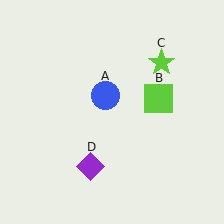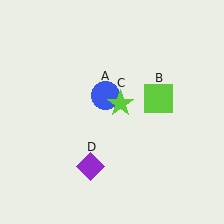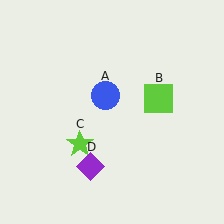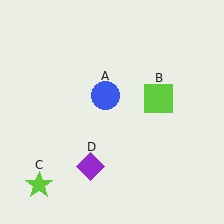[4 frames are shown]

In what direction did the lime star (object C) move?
The lime star (object C) moved down and to the left.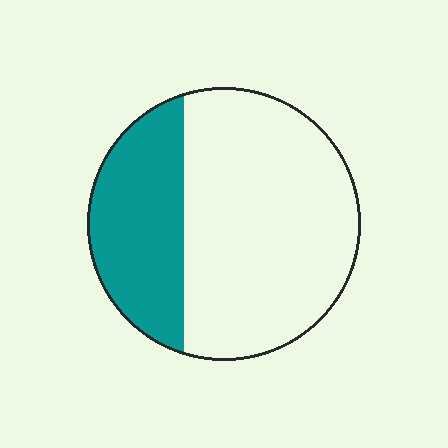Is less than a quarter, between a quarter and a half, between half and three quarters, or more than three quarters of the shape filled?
Between a quarter and a half.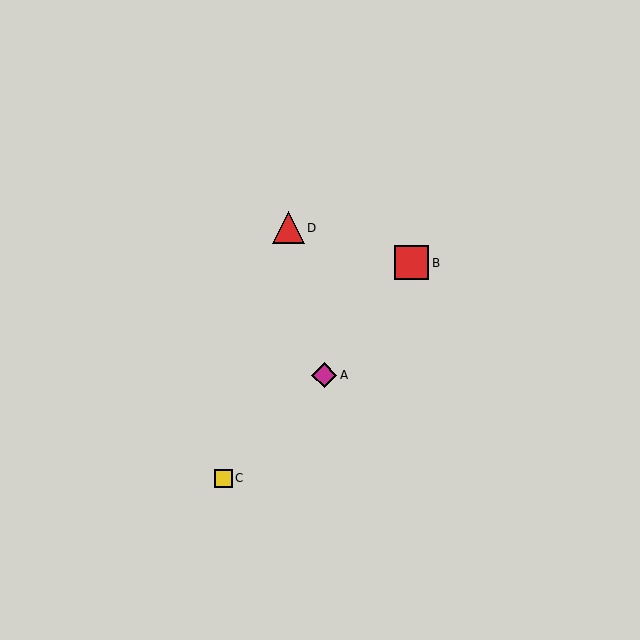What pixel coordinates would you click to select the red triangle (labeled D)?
Click at (288, 228) to select the red triangle D.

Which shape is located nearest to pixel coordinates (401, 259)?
The red square (labeled B) at (412, 263) is nearest to that location.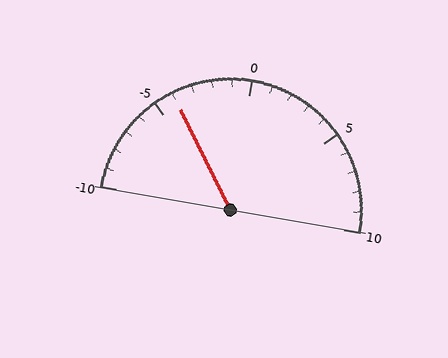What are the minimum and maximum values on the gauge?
The gauge ranges from -10 to 10.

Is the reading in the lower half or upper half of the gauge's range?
The reading is in the lower half of the range (-10 to 10).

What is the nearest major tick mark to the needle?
The nearest major tick mark is -5.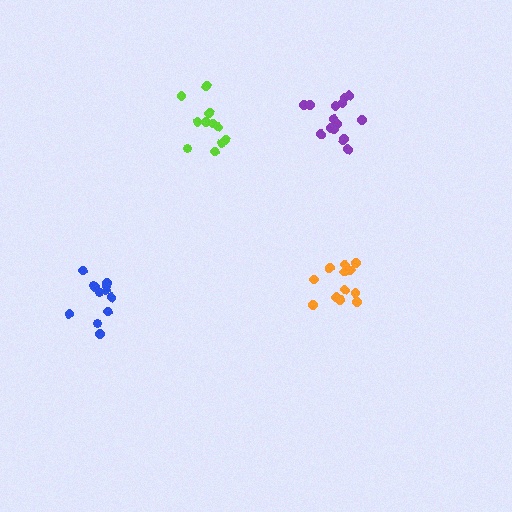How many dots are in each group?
Group 1: 12 dots, Group 2: 11 dots, Group 3: 12 dots, Group 4: 15 dots (50 total).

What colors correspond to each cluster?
The clusters are colored: blue, lime, orange, purple.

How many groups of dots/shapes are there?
There are 4 groups.